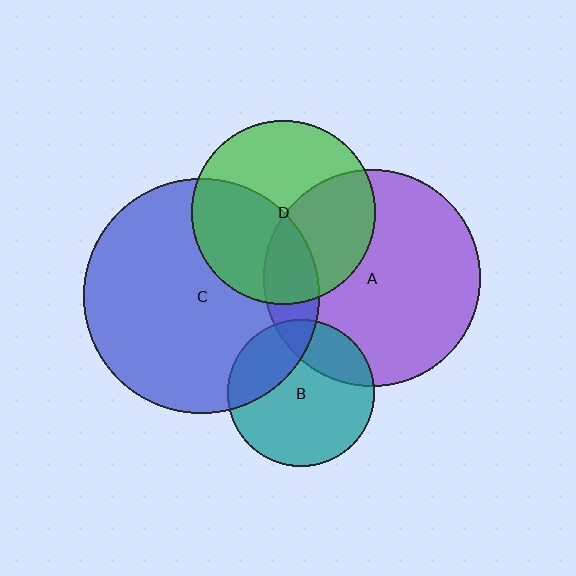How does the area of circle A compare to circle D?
Approximately 1.4 times.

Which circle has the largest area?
Circle C (blue).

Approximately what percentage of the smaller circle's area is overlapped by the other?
Approximately 15%.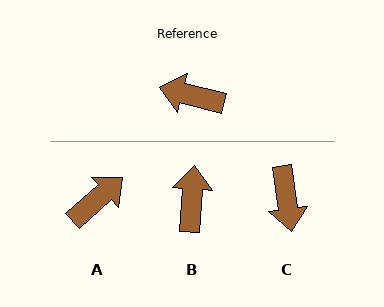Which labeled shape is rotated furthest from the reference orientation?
A, about 125 degrees away.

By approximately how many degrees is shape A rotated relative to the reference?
Approximately 125 degrees clockwise.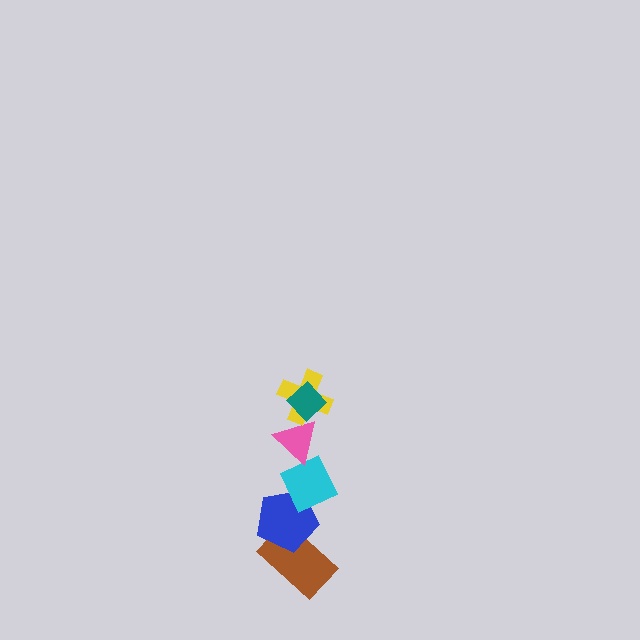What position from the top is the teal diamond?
The teal diamond is 1st from the top.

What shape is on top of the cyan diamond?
The pink triangle is on top of the cyan diamond.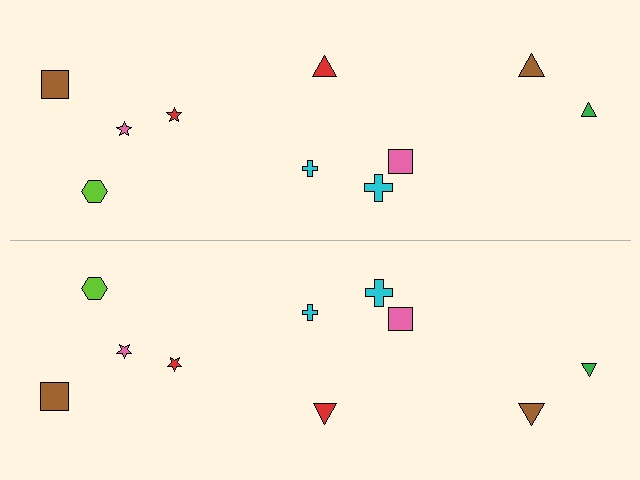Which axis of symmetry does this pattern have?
The pattern has a horizontal axis of symmetry running through the center of the image.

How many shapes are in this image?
There are 20 shapes in this image.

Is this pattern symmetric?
Yes, this pattern has bilateral (reflection) symmetry.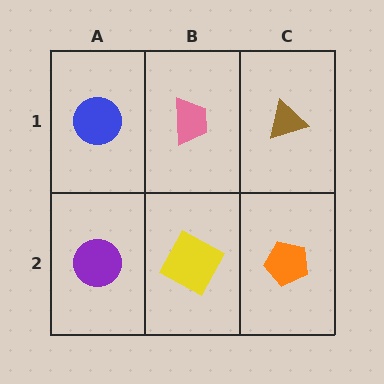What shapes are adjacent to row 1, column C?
An orange pentagon (row 2, column C), a pink trapezoid (row 1, column B).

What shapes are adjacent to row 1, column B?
A yellow square (row 2, column B), a blue circle (row 1, column A), a brown triangle (row 1, column C).